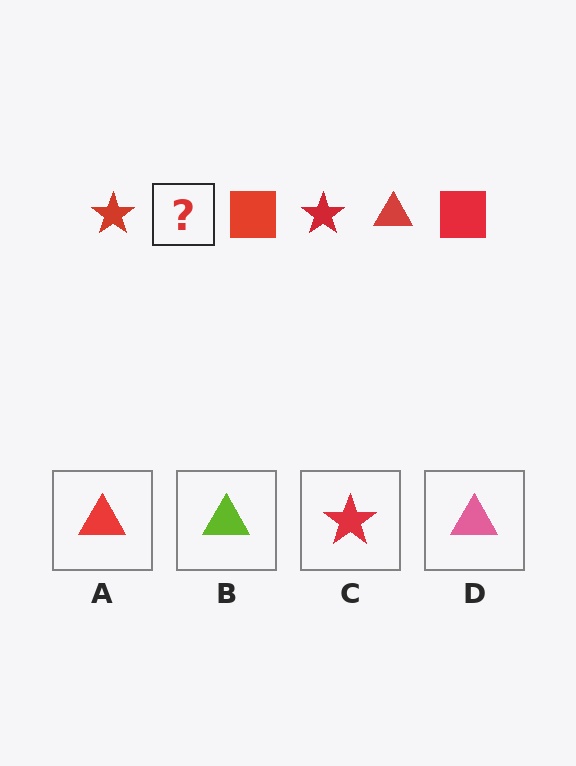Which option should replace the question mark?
Option A.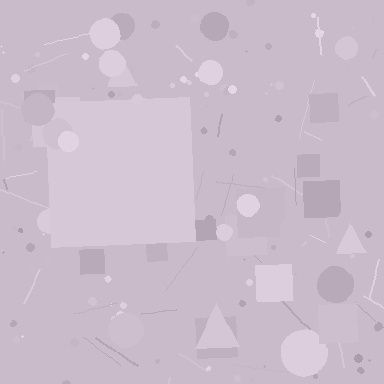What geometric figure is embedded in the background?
A square is embedded in the background.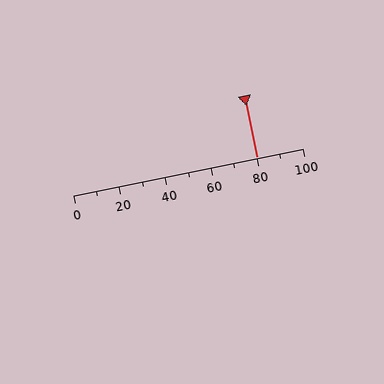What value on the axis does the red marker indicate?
The marker indicates approximately 80.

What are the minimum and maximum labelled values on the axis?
The axis runs from 0 to 100.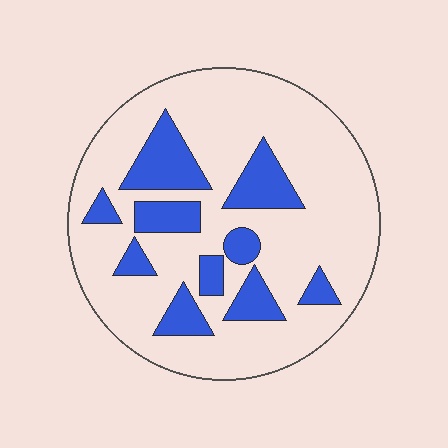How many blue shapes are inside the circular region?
10.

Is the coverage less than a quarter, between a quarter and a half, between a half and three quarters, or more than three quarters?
Less than a quarter.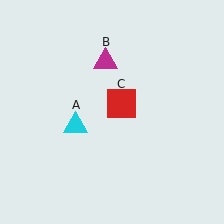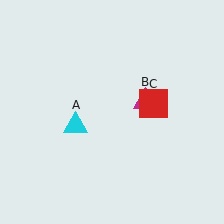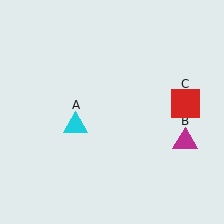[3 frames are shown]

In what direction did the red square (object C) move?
The red square (object C) moved right.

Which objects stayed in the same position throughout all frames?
Cyan triangle (object A) remained stationary.